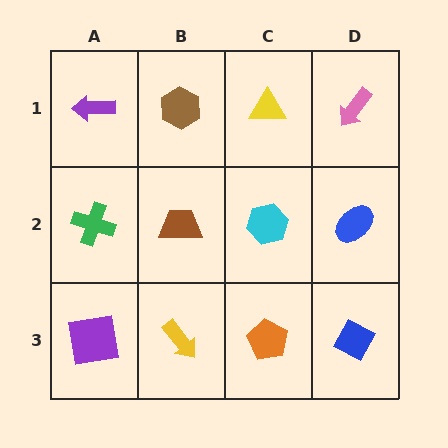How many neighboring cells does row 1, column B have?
3.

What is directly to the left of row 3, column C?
A yellow arrow.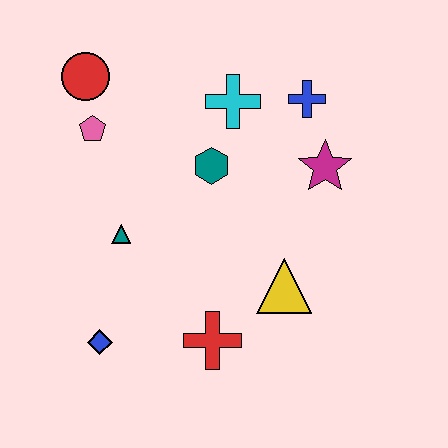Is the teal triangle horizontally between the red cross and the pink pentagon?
Yes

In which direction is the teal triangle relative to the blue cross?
The teal triangle is to the left of the blue cross.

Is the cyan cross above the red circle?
No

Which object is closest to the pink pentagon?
The red circle is closest to the pink pentagon.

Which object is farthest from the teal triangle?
The blue cross is farthest from the teal triangle.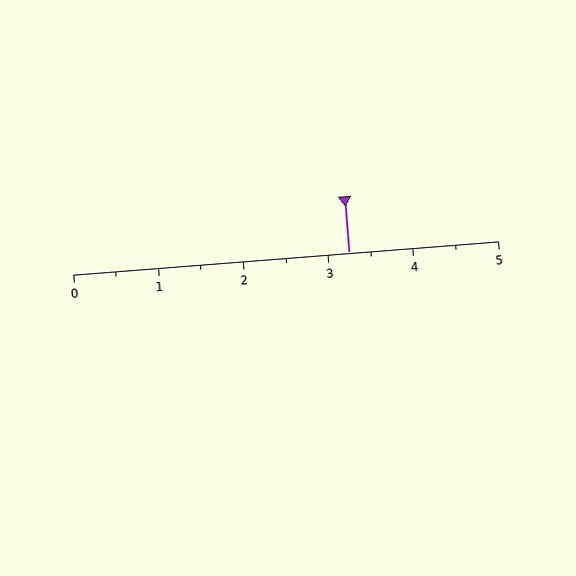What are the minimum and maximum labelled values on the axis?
The axis runs from 0 to 5.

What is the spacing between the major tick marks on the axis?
The major ticks are spaced 1 apart.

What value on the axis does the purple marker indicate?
The marker indicates approximately 3.2.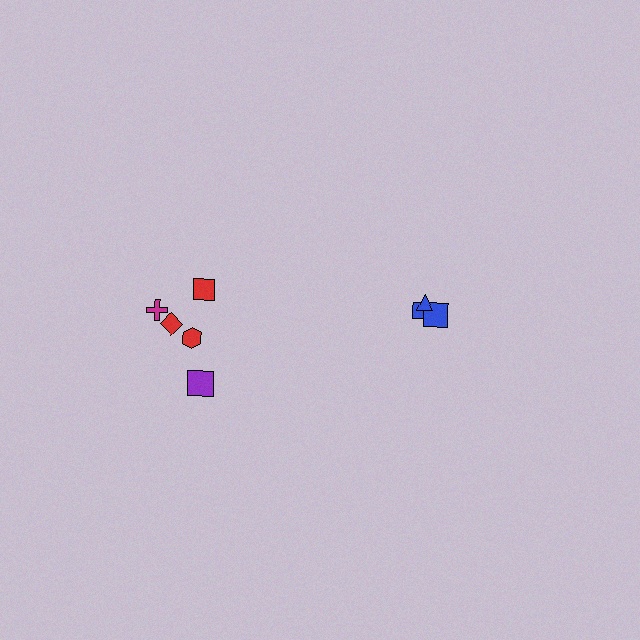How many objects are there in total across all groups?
There are 8 objects.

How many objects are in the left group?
There are 5 objects.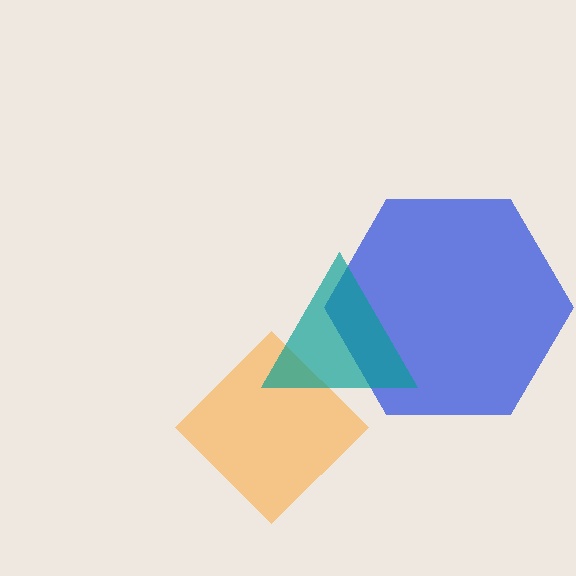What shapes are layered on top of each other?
The layered shapes are: a blue hexagon, an orange diamond, a teal triangle.